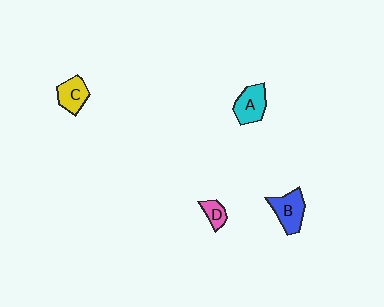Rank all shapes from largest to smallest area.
From largest to smallest: B (blue), A (cyan), C (yellow), D (pink).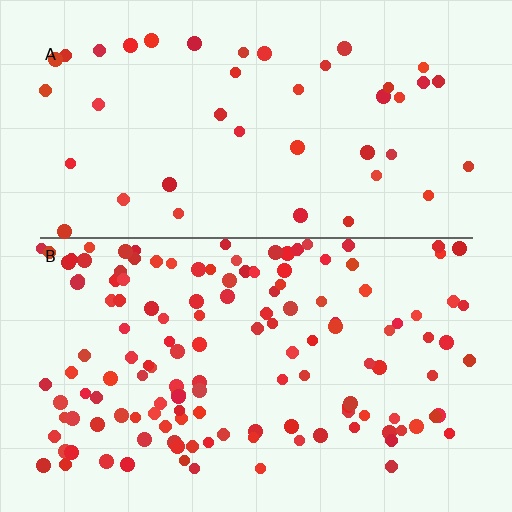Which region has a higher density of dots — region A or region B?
B (the bottom).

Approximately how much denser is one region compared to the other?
Approximately 3.2× — region B over region A.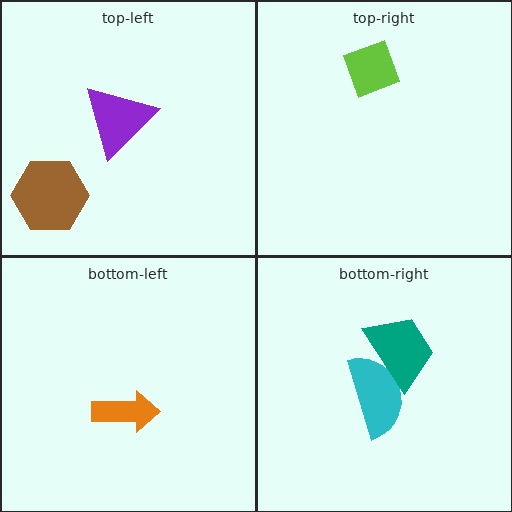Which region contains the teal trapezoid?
The bottom-right region.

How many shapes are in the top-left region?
2.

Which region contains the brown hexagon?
The top-left region.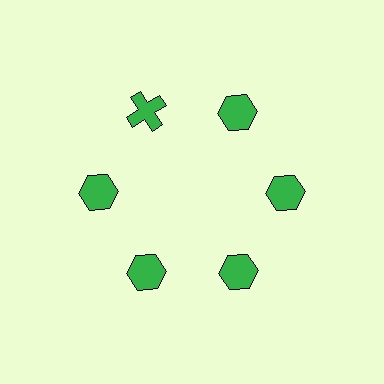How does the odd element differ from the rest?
It has a different shape: cross instead of hexagon.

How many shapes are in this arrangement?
There are 6 shapes arranged in a ring pattern.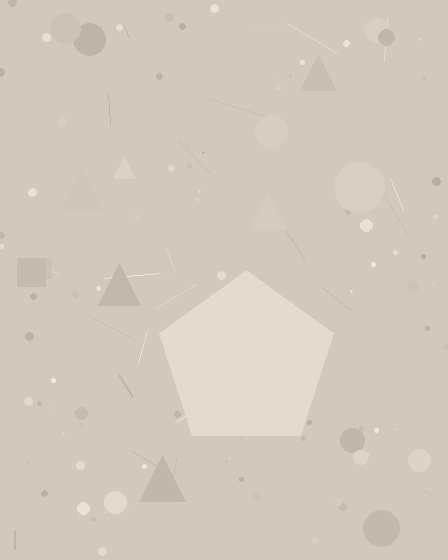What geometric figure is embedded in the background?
A pentagon is embedded in the background.